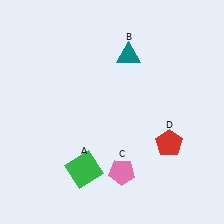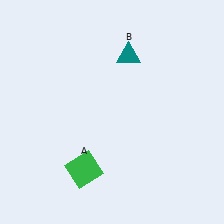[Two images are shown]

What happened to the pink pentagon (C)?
The pink pentagon (C) was removed in Image 2. It was in the bottom-right area of Image 1.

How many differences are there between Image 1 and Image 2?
There are 2 differences between the two images.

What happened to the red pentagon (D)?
The red pentagon (D) was removed in Image 2. It was in the bottom-right area of Image 1.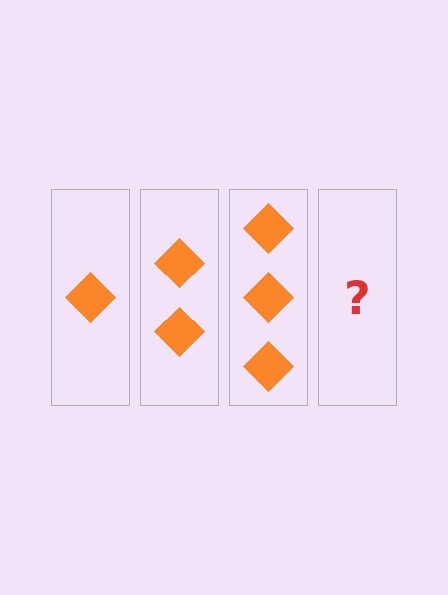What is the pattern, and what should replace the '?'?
The pattern is that each step adds one more diamond. The '?' should be 4 diamonds.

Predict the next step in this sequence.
The next step is 4 diamonds.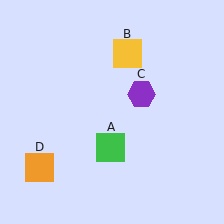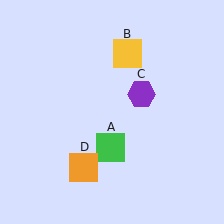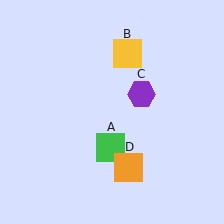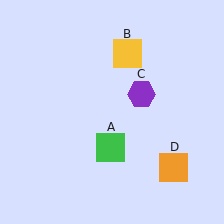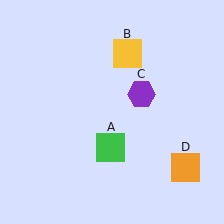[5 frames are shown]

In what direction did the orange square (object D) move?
The orange square (object D) moved right.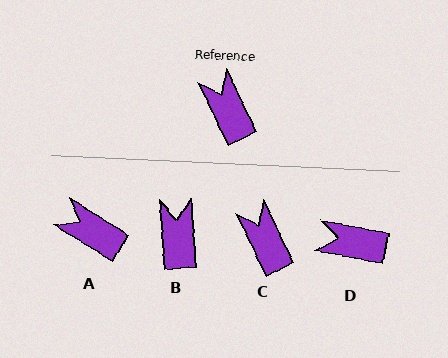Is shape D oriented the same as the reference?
No, it is off by about 54 degrees.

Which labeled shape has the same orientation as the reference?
C.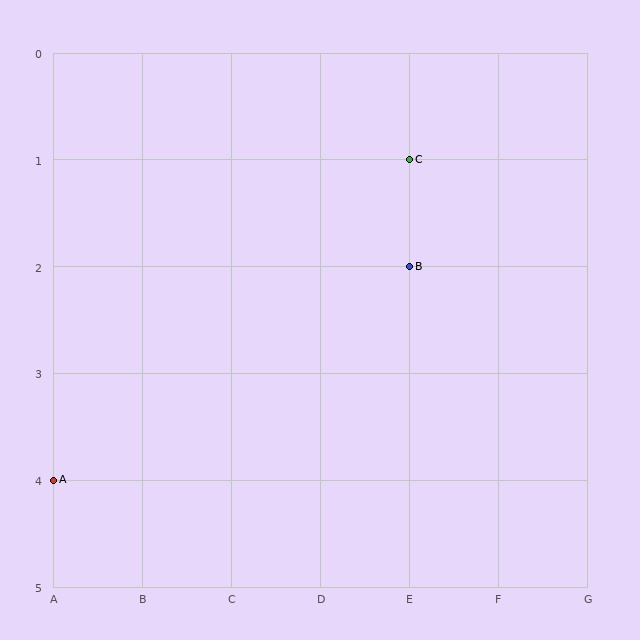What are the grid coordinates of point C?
Point C is at grid coordinates (E, 1).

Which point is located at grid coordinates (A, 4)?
Point A is at (A, 4).